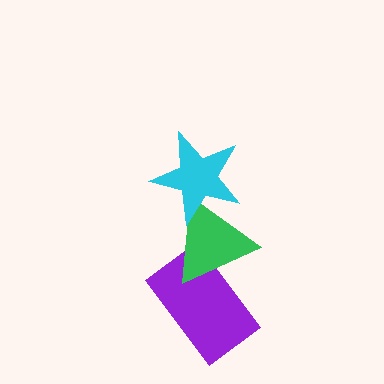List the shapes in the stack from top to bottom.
From top to bottom: the cyan star, the green triangle, the purple rectangle.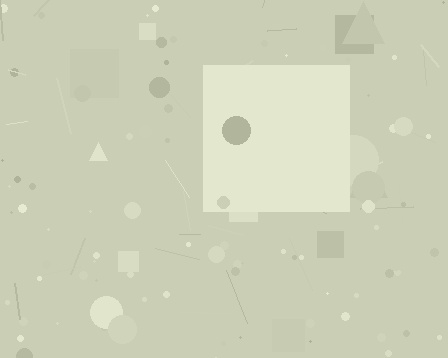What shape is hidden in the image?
A square is hidden in the image.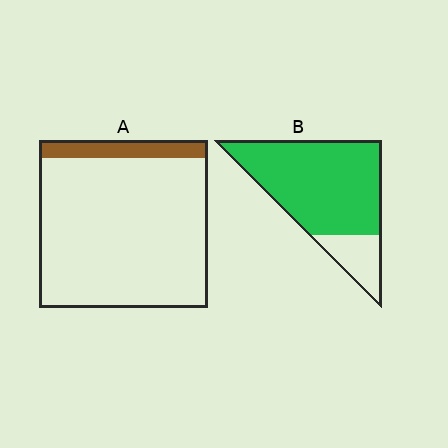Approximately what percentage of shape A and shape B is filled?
A is approximately 10% and B is approximately 80%.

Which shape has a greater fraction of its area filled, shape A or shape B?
Shape B.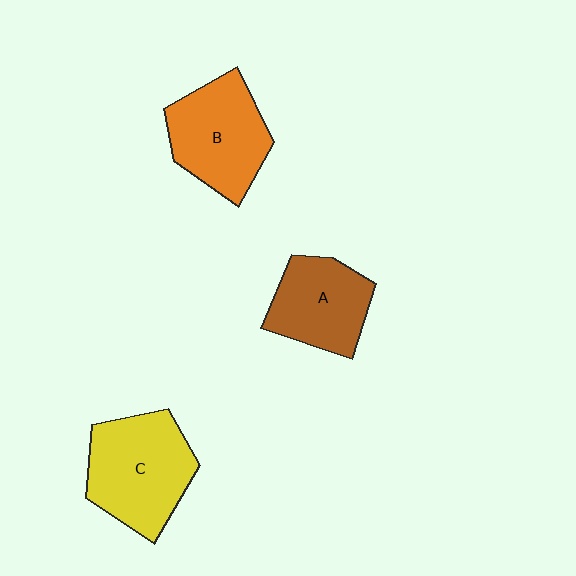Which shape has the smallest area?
Shape A (brown).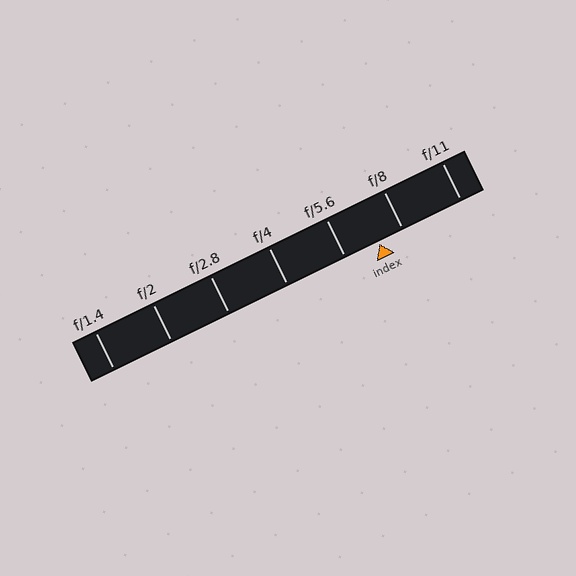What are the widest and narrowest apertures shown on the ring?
The widest aperture shown is f/1.4 and the narrowest is f/11.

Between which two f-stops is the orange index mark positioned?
The index mark is between f/5.6 and f/8.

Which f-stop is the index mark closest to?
The index mark is closest to f/8.